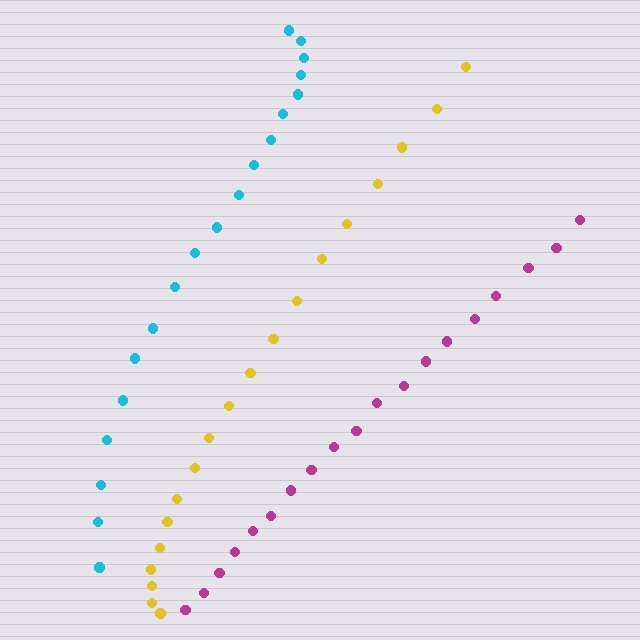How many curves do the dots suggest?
There are 3 distinct paths.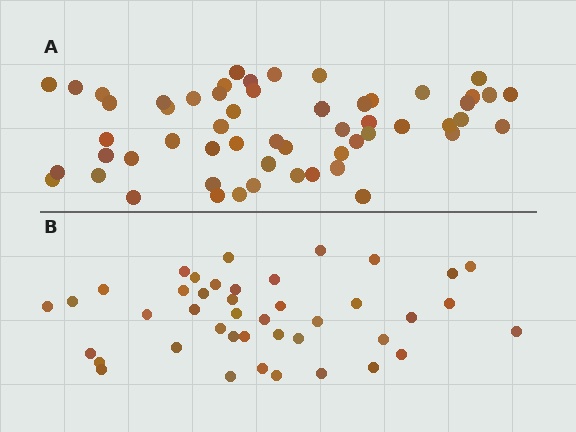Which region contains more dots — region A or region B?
Region A (the top region) has more dots.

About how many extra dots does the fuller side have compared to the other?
Region A has approximately 15 more dots than region B.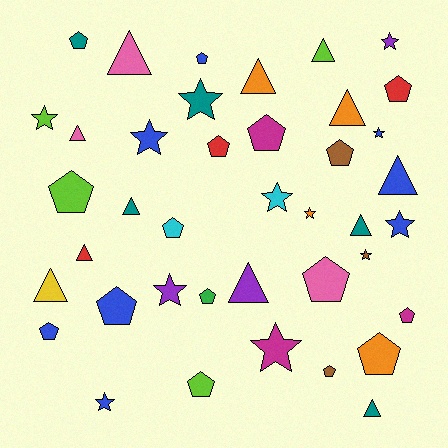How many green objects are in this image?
There is 1 green object.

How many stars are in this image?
There are 12 stars.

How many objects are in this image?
There are 40 objects.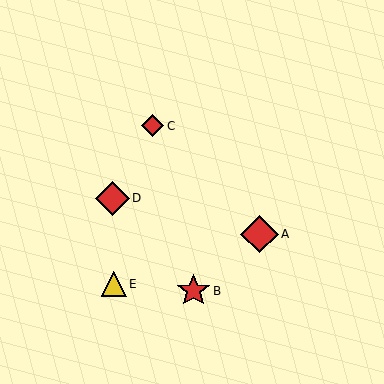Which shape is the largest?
The red diamond (labeled A) is the largest.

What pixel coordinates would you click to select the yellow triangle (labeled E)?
Click at (114, 284) to select the yellow triangle E.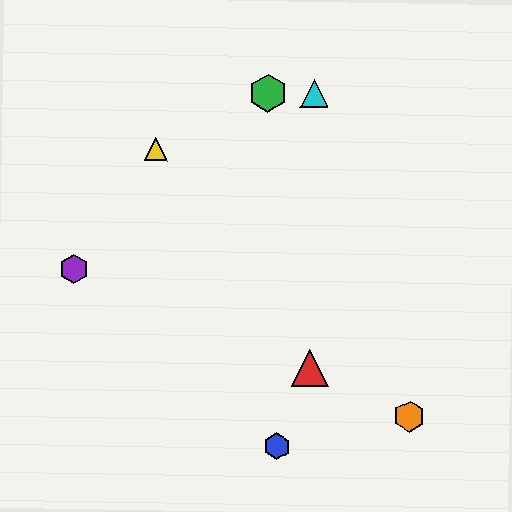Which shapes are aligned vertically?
The red triangle, the cyan triangle are aligned vertically.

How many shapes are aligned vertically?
2 shapes (the red triangle, the cyan triangle) are aligned vertically.